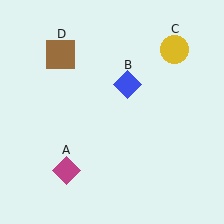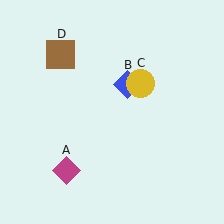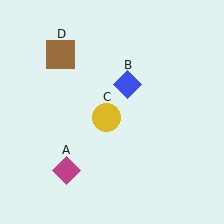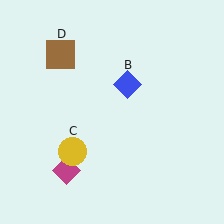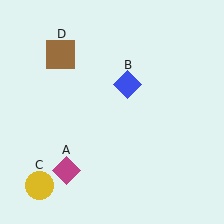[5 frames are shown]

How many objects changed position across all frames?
1 object changed position: yellow circle (object C).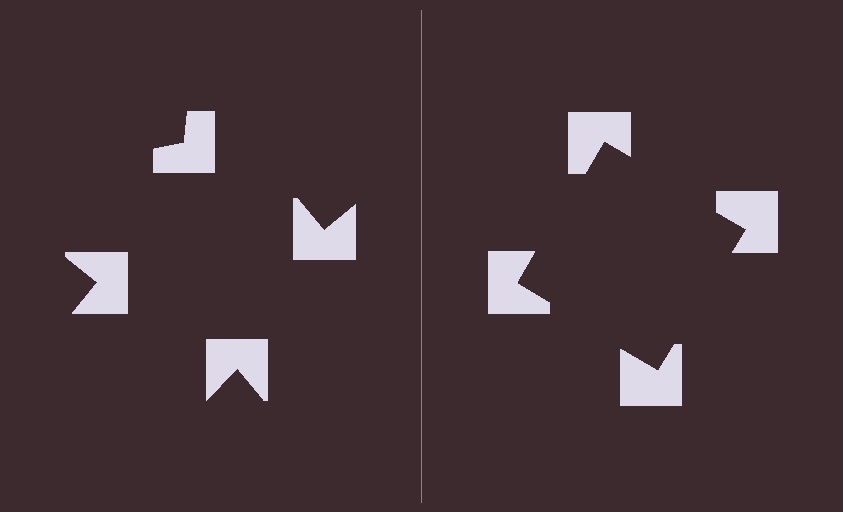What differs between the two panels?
The notched squares are positioned identically on both sides; only the wedge orientations differ. On the right they align to a square; on the left they are misaligned.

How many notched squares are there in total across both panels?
8 — 4 on each side.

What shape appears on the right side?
An illusory square.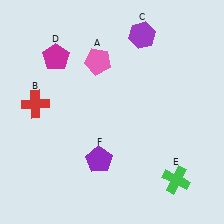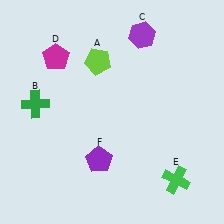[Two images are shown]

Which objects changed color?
A changed from pink to lime. B changed from red to green.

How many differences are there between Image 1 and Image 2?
There are 2 differences between the two images.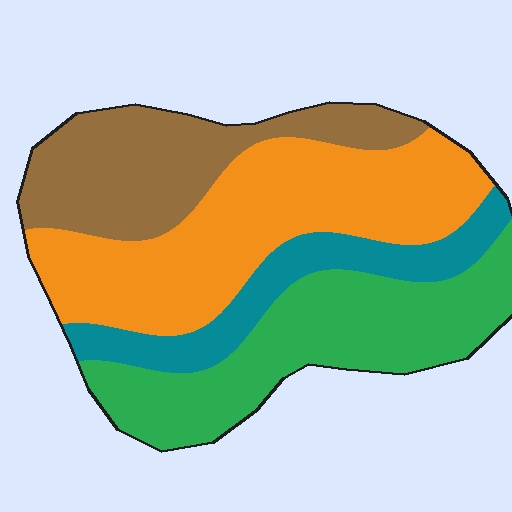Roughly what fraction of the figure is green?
Green covers roughly 30% of the figure.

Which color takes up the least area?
Teal, at roughly 15%.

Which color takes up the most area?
Orange, at roughly 35%.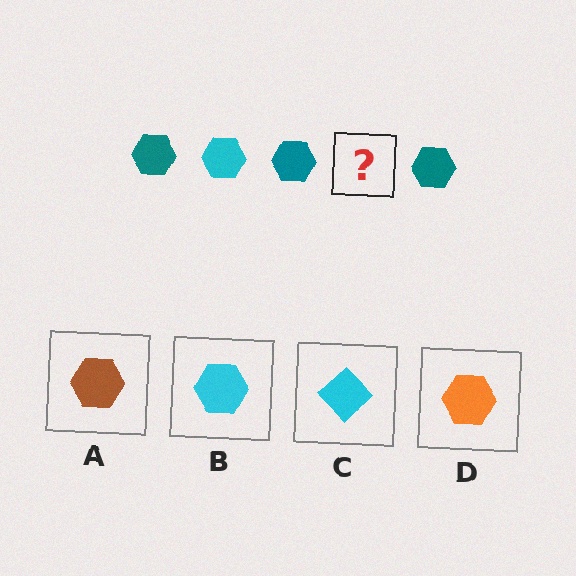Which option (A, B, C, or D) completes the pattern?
B.